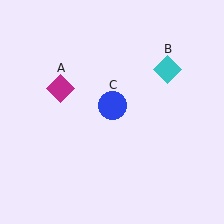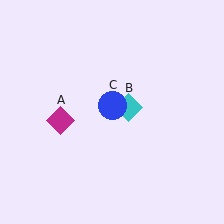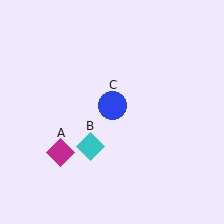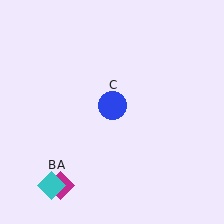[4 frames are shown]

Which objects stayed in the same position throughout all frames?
Blue circle (object C) remained stationary.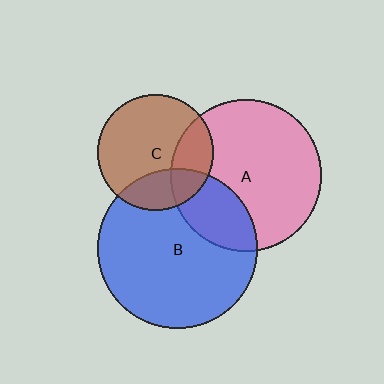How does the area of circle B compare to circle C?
Approximately 1.9 times.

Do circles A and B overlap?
Yes.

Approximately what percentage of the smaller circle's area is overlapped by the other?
Approximately 25%.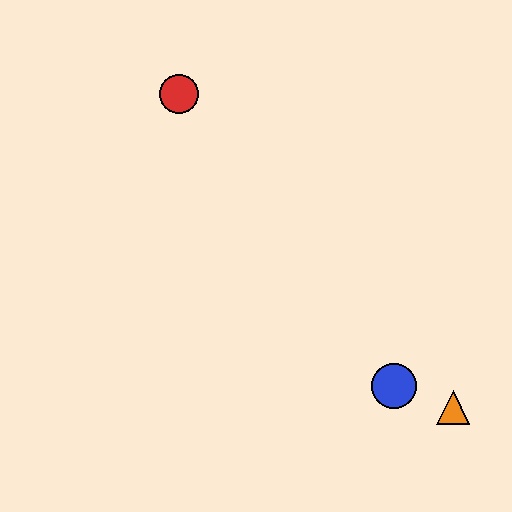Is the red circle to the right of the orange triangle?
No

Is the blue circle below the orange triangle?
No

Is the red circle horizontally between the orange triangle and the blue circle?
No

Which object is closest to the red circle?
The blue circle is closest to the red circle.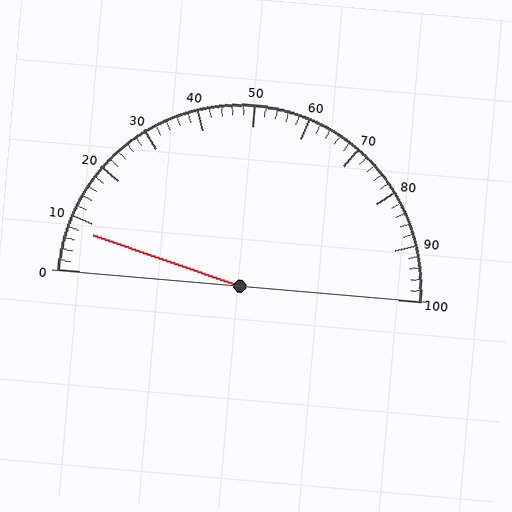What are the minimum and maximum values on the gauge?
The gauge ranges from 0 to 100.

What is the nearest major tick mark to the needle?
The nearest major tick mark is 10.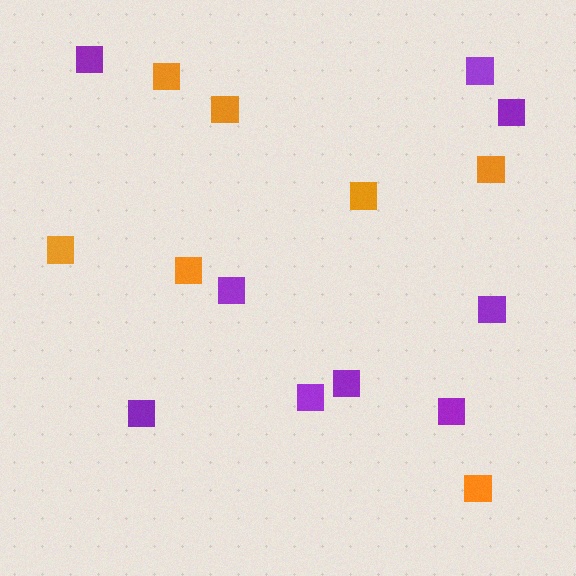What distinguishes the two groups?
There are 2 groups: one group of orange squares (7) and one group of purple squares (9).